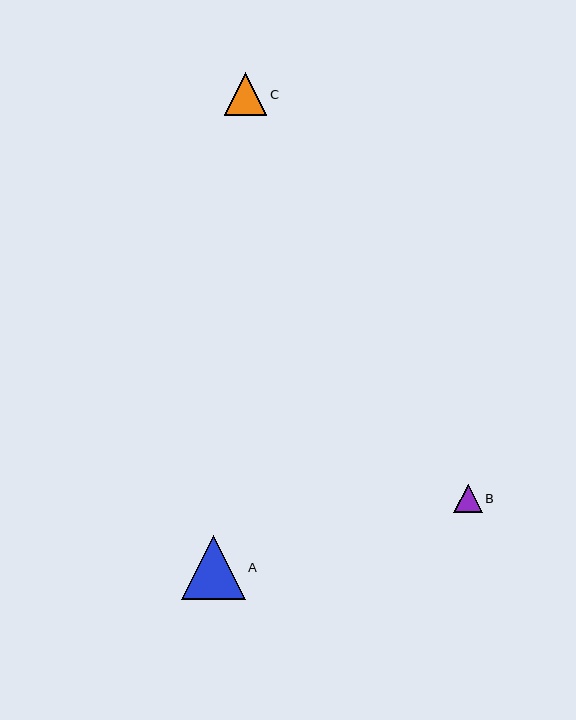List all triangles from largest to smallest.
From largest to smallest: A, C, B.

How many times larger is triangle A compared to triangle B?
Triangle A is approximately 2.2 times the size of triangle B.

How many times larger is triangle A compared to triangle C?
Triangle A is approximately 1.5 times the size of triangle C.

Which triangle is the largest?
Triangle A is the largest with a size of approximately 64 pixels.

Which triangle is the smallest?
Triangle B is the smallest with a size of approximately 29 pixels.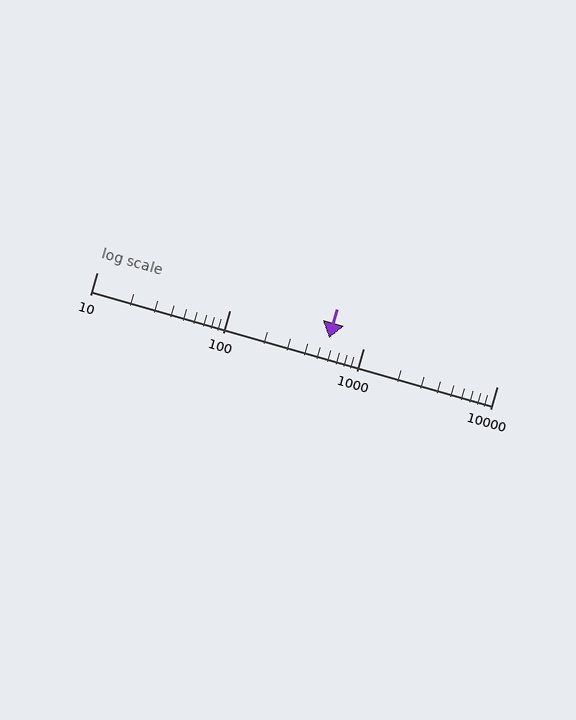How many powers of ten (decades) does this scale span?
The scale spans 3 decades, from 10 to 10000.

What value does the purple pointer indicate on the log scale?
The pointer indicates approximately 550.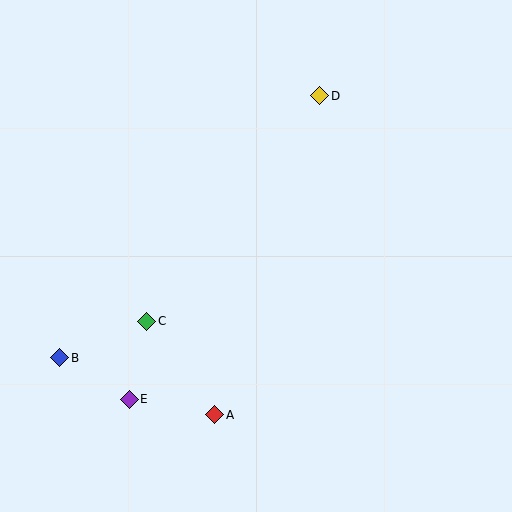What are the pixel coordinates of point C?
Point C is at (147, 321).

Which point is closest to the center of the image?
Point C at (147, 321) is closest to the center.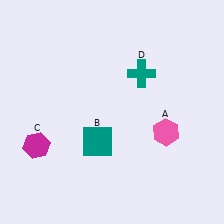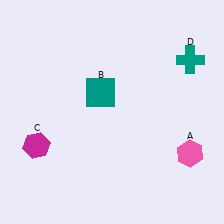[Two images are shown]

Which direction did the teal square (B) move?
The teal square (B) moved up.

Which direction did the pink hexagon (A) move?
The pink hexagon (A) moved right.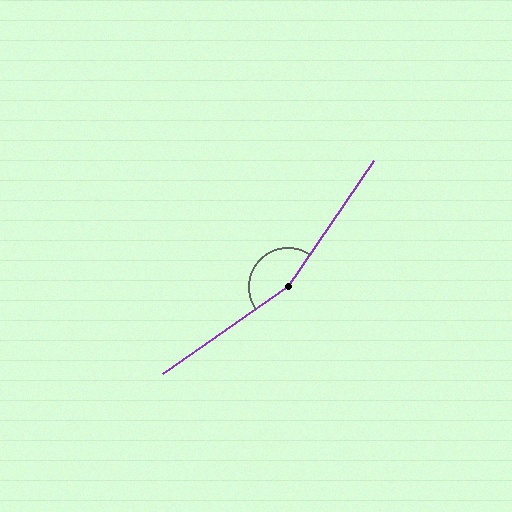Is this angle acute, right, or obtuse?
It is obtuse.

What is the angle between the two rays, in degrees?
Approximately 159 degrees.